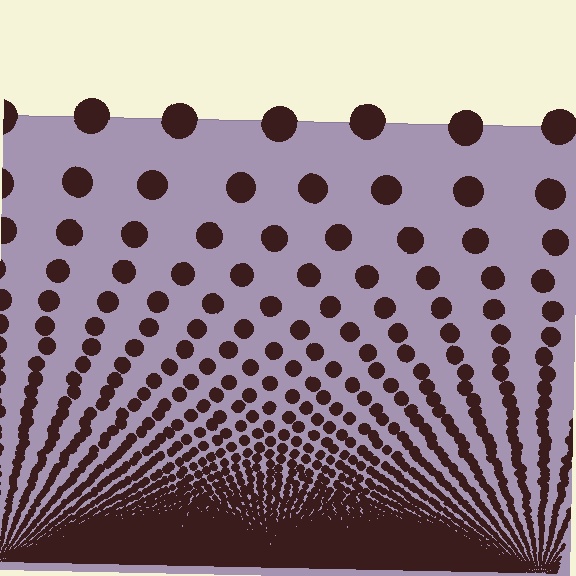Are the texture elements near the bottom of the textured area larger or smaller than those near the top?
Smaller. The gradient is inverted — elements near the bottom are smaller and denser.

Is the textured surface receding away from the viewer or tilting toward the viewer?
The surface appears to tilt toward the viewer. Texture elements get larger and sparser toward the top.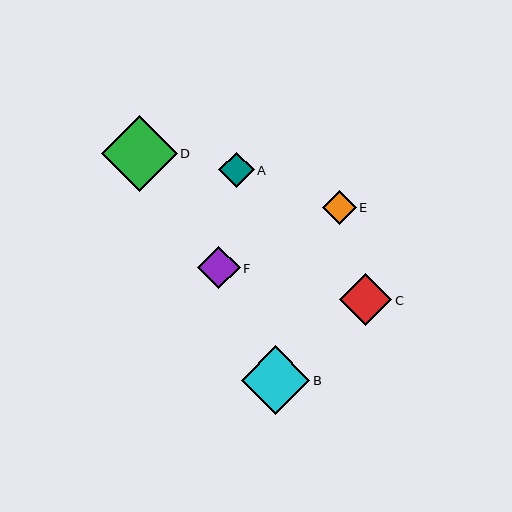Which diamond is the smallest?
Diamond E is the smallest with a size of approximately 34 pixels.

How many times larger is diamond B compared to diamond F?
Diamond B is approximately 1.6 times the size of diamond F.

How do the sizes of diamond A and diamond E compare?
Diamond A and diamond E are approximately the same size.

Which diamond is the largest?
Diamond D is the largest with a size of approximately 76 pixels.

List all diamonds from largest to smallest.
From largest to smallest: D, B, C, F, A, E.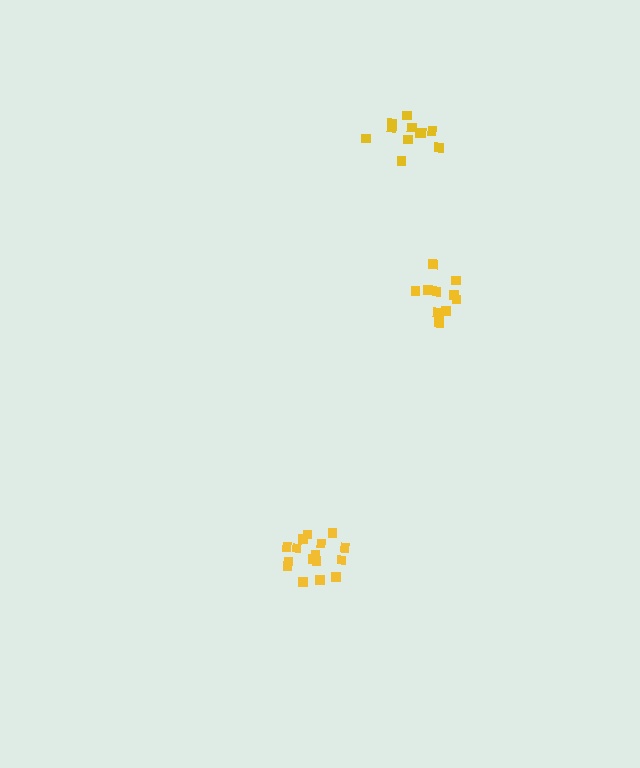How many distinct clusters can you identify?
There are 3 distinct clusters.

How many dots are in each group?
Group 1: 11 dots, Group 2: 16 dots, Group 3: 11 dots (38 total).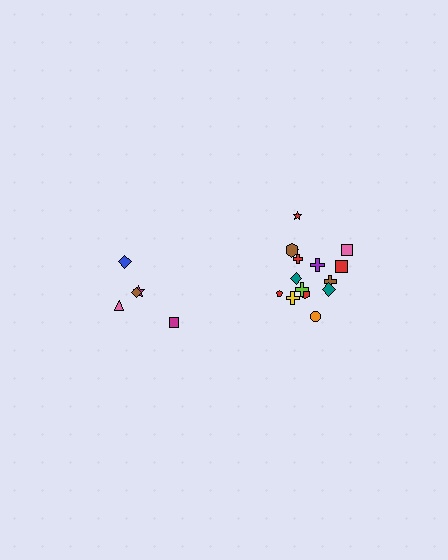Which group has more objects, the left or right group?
The right group.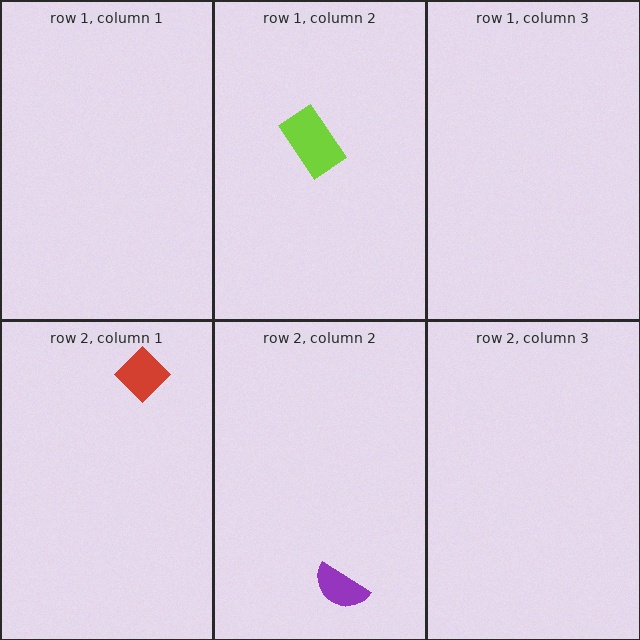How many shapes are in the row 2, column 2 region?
1.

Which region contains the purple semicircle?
The row 2, column 2 region.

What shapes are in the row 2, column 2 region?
The purple semicircle.